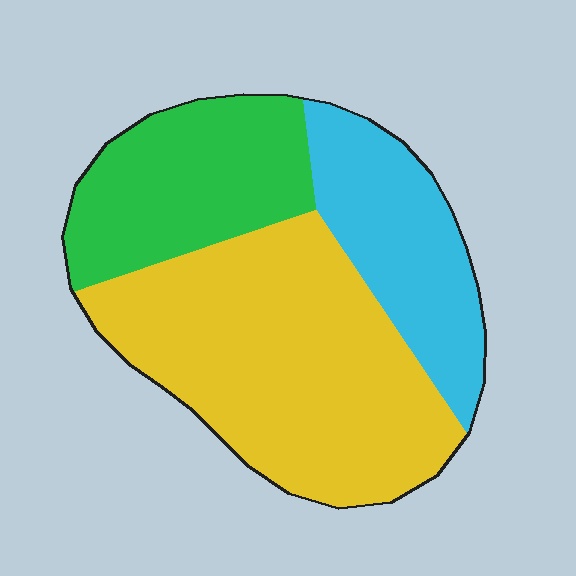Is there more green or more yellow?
Yellow.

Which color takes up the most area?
Yellow, at roughly 50%.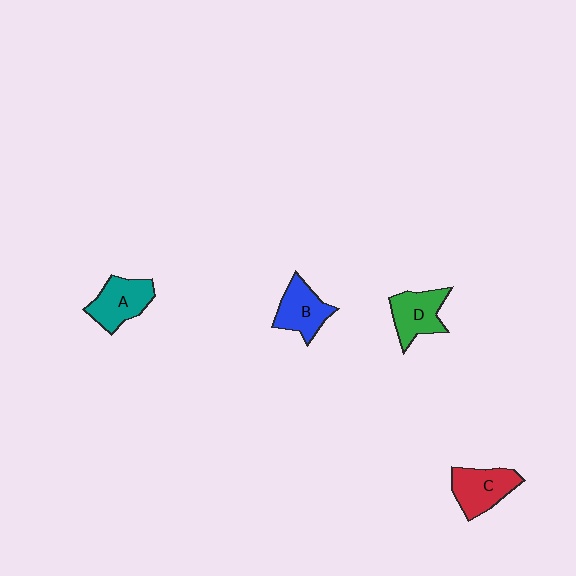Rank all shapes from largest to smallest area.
From largest to smallest: C (red), A (teal), D (green), B (blue).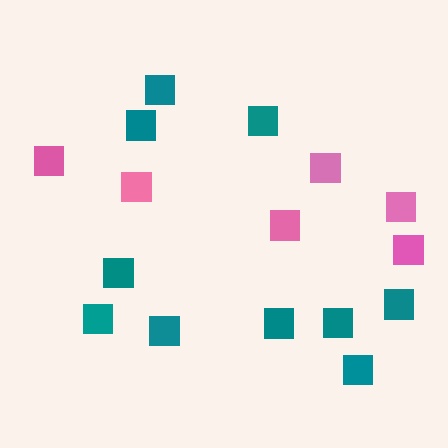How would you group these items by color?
There are 2 groups: one group of pink squares (6) and one group of teal squares (10).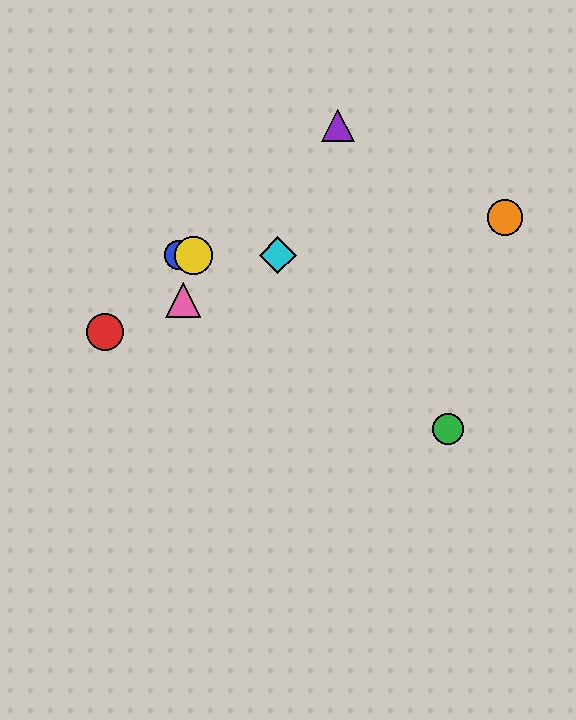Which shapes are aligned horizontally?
The blue circle, the yellow circle, the cyan diamond are aligned horizontally.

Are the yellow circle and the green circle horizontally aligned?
No, the yellow circle is at y≈255 and the green circle is at y≈429.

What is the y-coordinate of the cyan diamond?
The cyan diamond is at y≈255.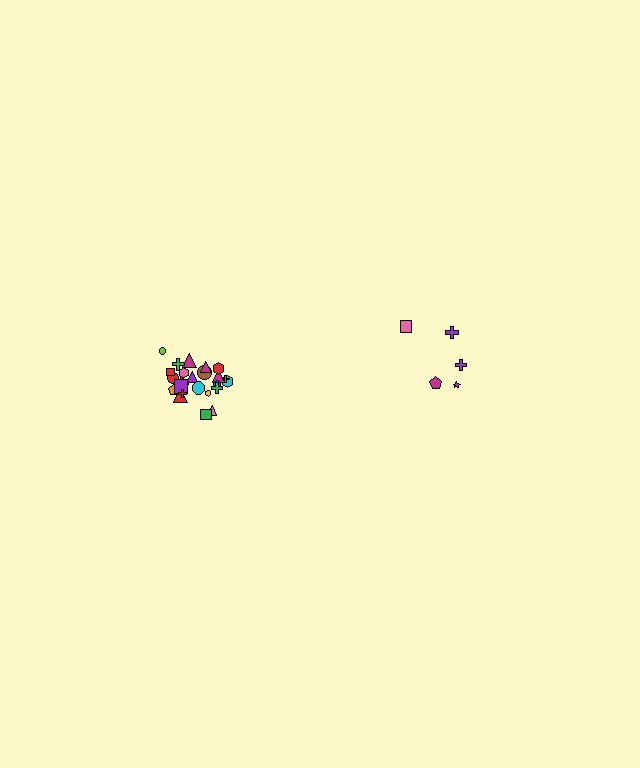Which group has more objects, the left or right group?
The left group.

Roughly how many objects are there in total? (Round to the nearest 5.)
Roughly 30 objects in total.